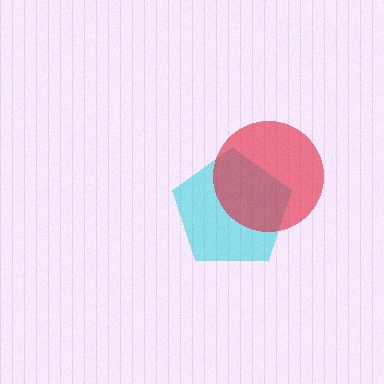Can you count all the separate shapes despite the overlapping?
Yes, there are 2 separate shapes.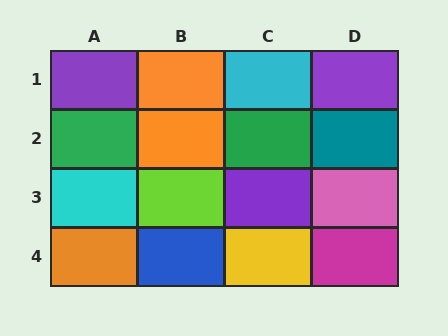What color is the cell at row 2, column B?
Orange.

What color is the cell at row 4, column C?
Yellow.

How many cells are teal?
1 cell is teal.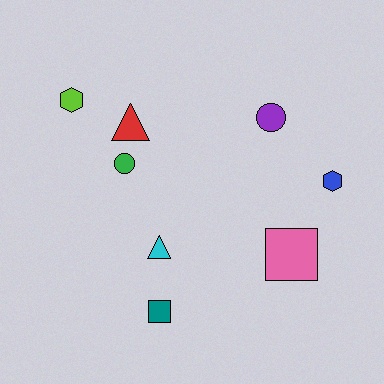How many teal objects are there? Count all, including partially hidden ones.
There is 1 teal object.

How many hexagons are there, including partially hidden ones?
There are 2 hexagons.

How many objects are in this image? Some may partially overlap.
There are 8 objects.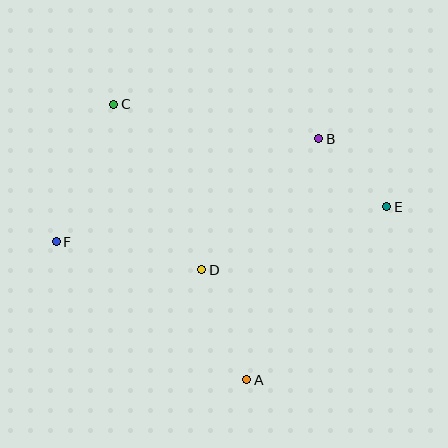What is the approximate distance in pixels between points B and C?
The distance between B and C is approximately 208 pixels.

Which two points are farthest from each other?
Points E and F are farthest from each other.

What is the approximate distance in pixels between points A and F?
The distance between A and F is approximately 235 pixels.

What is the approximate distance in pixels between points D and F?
The distance between D and F is approximately 148 pixels.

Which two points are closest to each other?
Points B and E are closest to each other.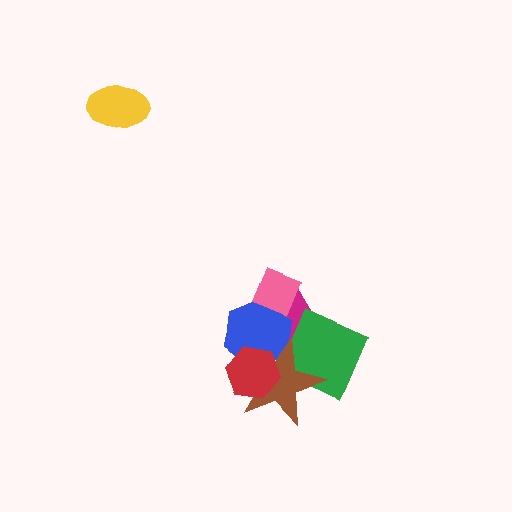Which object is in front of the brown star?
The red hexagon is in front of the brown star.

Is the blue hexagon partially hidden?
Yes, it is partially covered by another shape.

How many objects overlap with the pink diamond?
2 objects overlap with the pink diamond.